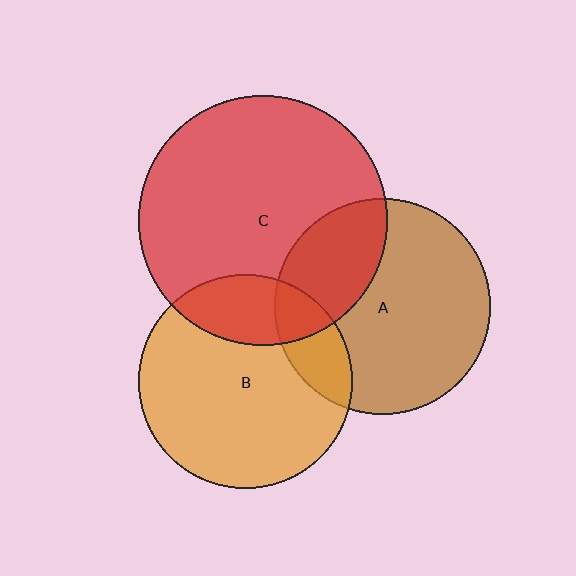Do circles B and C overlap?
Yes.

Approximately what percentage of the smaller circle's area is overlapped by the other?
Approximately 20%.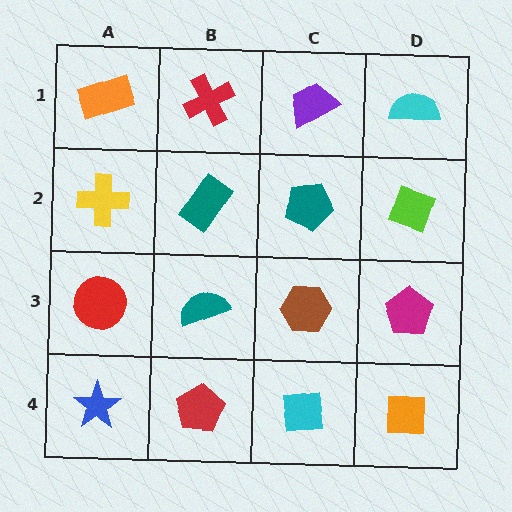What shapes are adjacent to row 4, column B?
A teal semicircle (row 3, column B), a blue star (row 4, column A), a cyan square (row 4, column C).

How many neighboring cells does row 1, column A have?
2.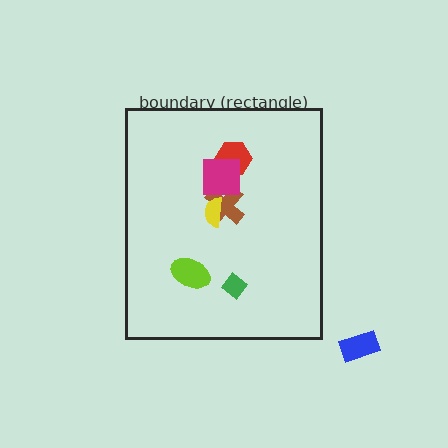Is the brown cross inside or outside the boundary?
Inside.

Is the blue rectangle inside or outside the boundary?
Outside.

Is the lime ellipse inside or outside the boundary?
Inside.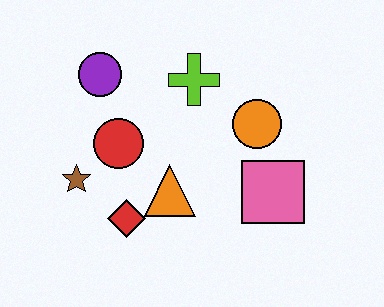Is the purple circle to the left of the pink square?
Yes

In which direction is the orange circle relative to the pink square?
The orange circle is above the pink square.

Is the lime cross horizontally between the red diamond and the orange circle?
Yes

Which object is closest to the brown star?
The red circle is closest to the brown star.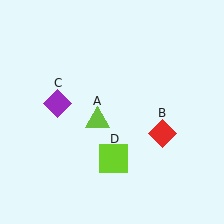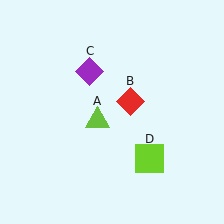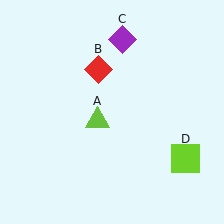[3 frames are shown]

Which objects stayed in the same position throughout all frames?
Lime triangle (object A) remained stationary.